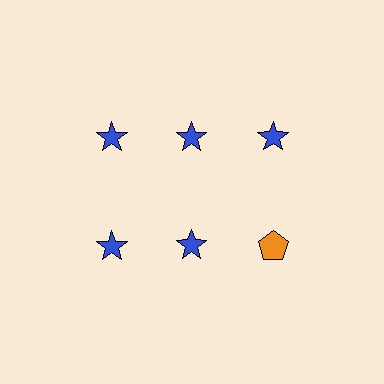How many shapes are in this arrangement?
There are 6 shapes arranged in a grid pattern.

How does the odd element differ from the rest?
It differs in both color (orange instead of blue) and shape (pentagon instead of star).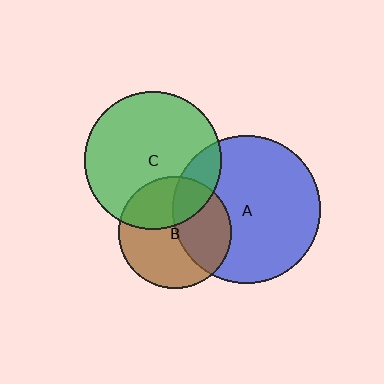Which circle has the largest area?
Circle A (blue).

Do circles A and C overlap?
Yes.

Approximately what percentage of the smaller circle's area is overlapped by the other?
Approximately 15%.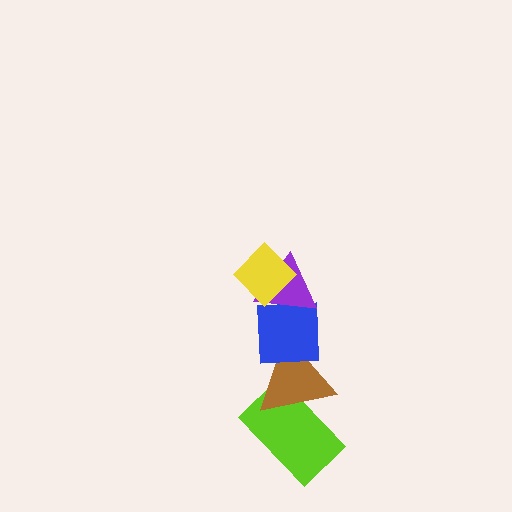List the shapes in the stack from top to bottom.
From top to bottom: the yellow diamond, the purple triangle, the blue square, the brown triangle, the lime rectangle.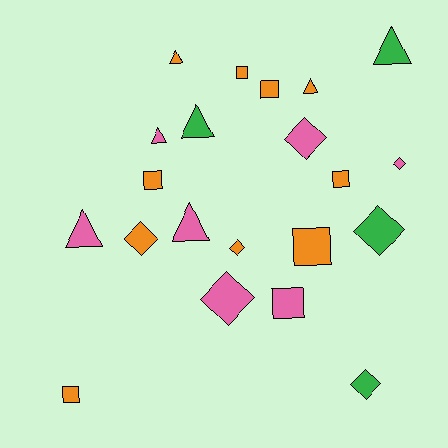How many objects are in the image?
There are 21 objects.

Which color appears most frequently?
Orange, with 10 objects.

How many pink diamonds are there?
There are 3 pink diamonds.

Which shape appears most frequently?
Diamond, with 7 objects.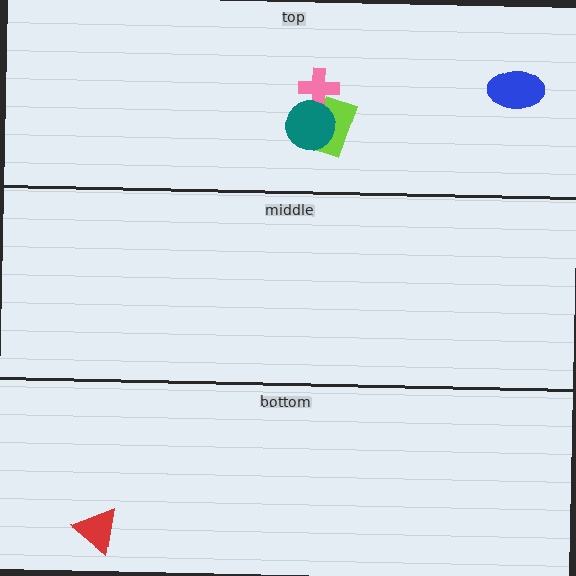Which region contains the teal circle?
The top region.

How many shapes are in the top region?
4.